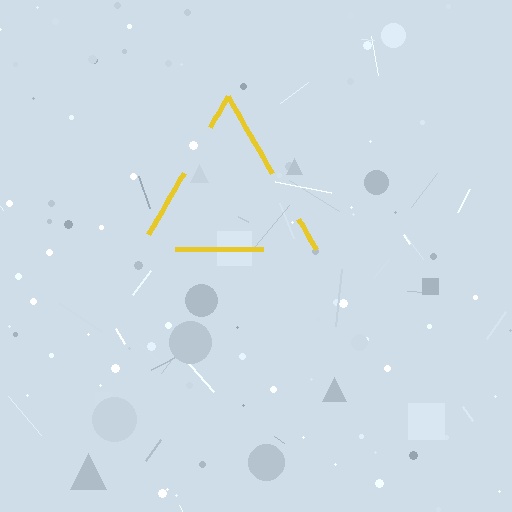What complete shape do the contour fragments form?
The contour fragments form a triangle.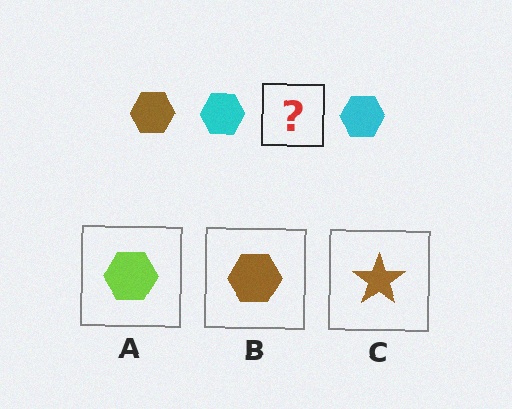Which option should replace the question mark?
Option B.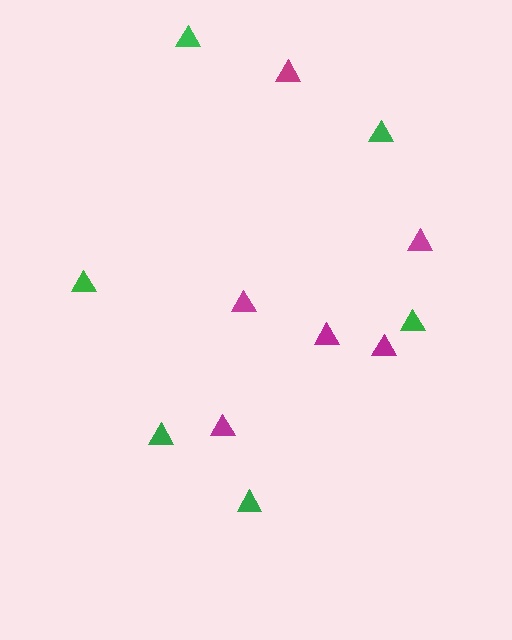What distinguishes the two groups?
There are 2 groups: one group of magenta triangles (6) and one group of green triangles (6).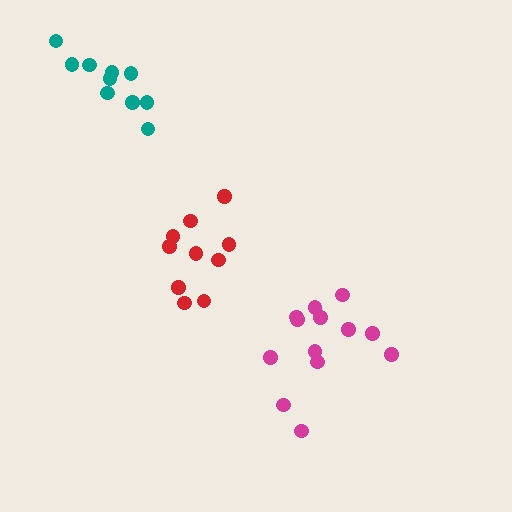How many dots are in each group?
Group 1: 13 dots, Group 2: 10 dots, Group 3: 10 dots (33 total).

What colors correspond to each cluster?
The clusters are colored: magenta, red, teal.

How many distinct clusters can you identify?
There are 3 distinct clusters.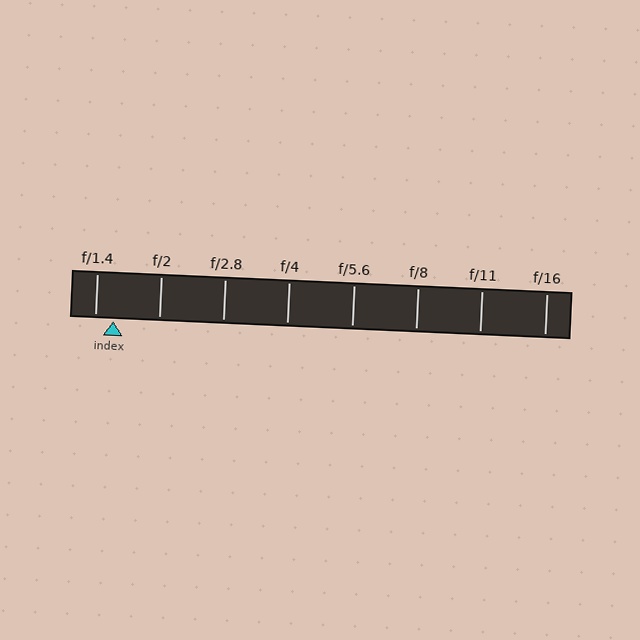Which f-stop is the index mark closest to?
The index mark is closest to f/1.4.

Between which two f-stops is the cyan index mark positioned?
The index mark is between f/1.4 and f/2.